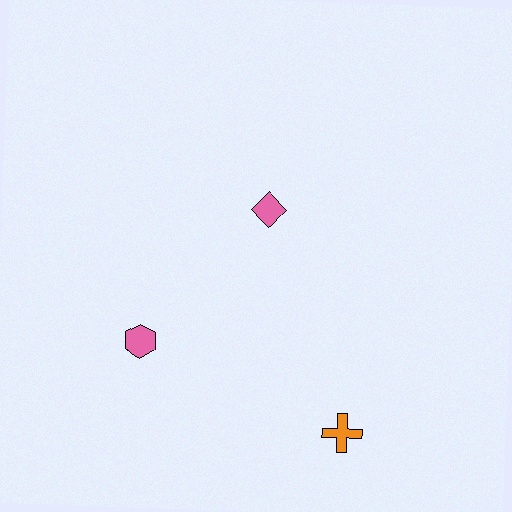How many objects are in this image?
There are 3 objects.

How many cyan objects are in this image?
There are no cyan objects.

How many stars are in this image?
There are no stars.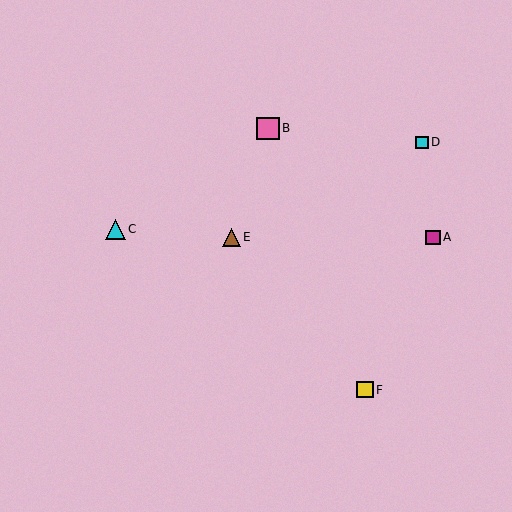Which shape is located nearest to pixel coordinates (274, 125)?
The pink square (labeled B) at (268, 128) is nearest to that location.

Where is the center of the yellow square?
The center of the yellow square is at (365, 390).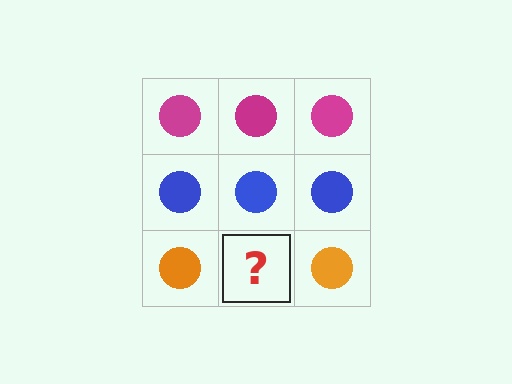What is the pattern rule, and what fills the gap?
The rule is that each row has a consistent color. The gap should be filled with an orange circle.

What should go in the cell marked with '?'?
The missing cell should contain an orange circle.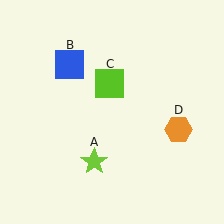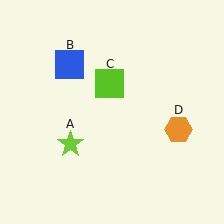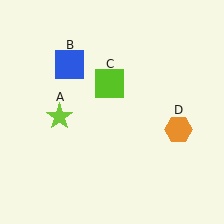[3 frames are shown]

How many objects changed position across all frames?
1 object changed position: lime star (object A).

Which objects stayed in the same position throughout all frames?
Blue square (object B) and lime square (object C) and orange hexagon (object D) remained stationary.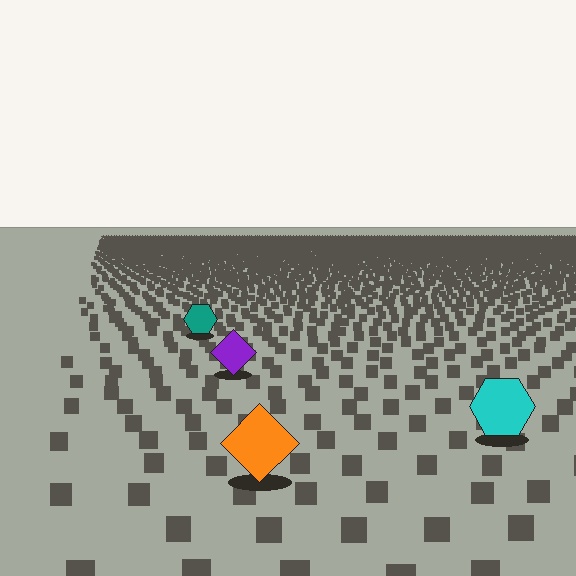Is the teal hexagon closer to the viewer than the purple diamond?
No. The purple diamond is closer — you can tell from the texture gradient: the ground texture is coarser near it.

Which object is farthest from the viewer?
The teal hexagon is farthest from the viewer. It appears smaller and the ground texture around it is denser.